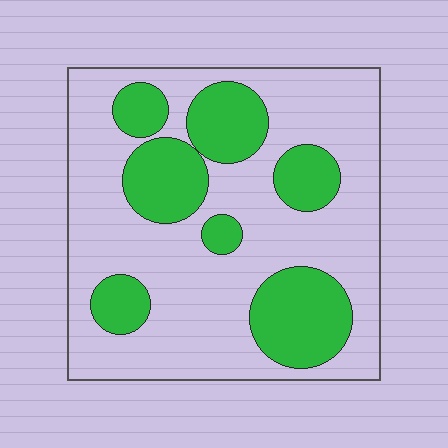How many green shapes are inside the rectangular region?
7.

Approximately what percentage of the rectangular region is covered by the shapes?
Approximately 30%.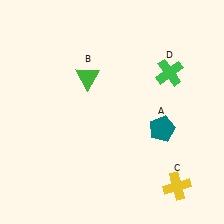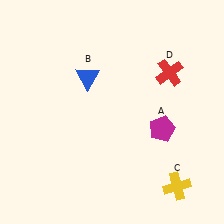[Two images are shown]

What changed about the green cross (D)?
In Image 1, D is green. In Image 2, it changed to red.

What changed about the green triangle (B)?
In Image 1, B is green. In Image 2, it changed to blue.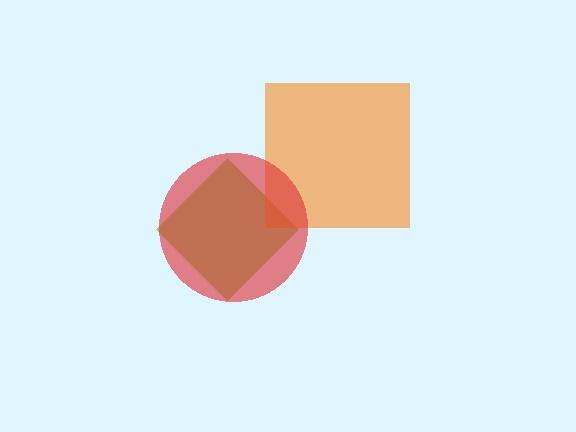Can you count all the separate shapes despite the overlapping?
Yes, there are 3 separate shapes.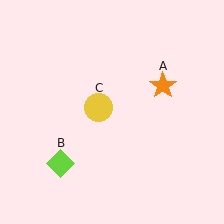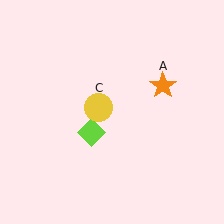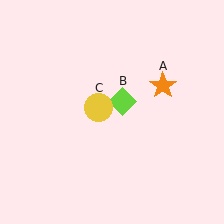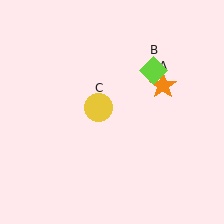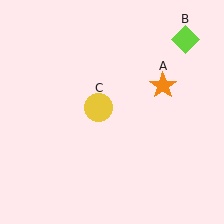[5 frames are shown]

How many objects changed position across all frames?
1 object changed position: lime diamond (object B).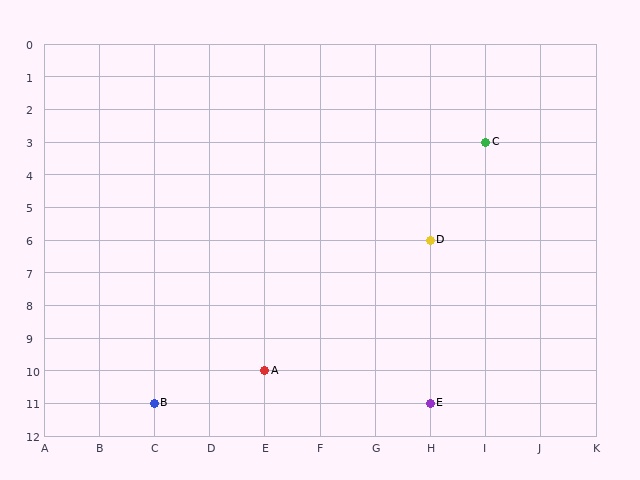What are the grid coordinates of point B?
Point B is at grid coordinates (C, 11).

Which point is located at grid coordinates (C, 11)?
Point B is at (C, 11).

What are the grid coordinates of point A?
Point A is at grid coordinates (E, 10).